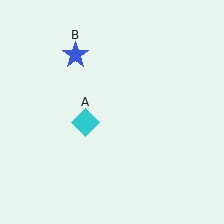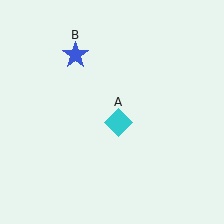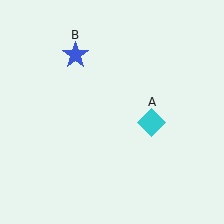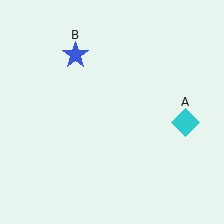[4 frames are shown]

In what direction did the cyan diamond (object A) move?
The cyan diamond (object A) moved right.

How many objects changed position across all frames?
1 object changed position: cyan diamond (object A).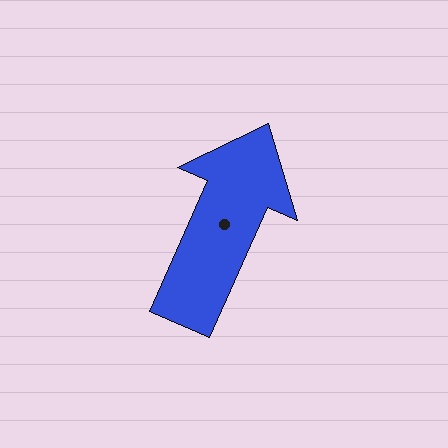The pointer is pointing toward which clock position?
Roughly 1 o'clock.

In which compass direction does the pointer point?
Northeast.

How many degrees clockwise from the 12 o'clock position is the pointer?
Approximately 24 degrees.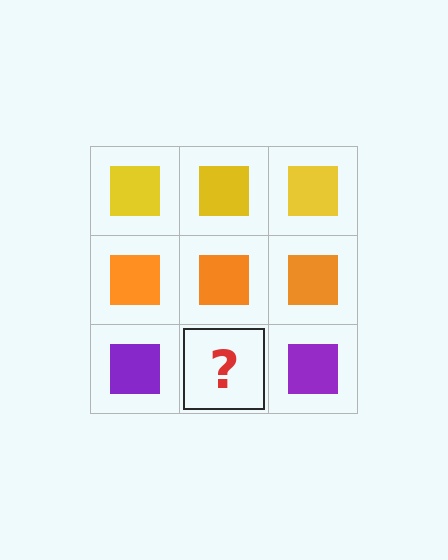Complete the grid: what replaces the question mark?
The question mark should be replaced with a purple square.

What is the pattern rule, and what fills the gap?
The rule is that each row has a consistent color. The gap should be filled with a purple square.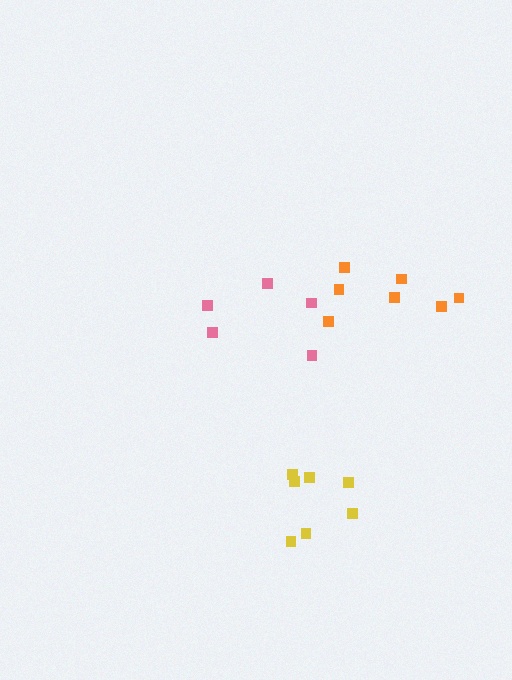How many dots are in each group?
Group 1: 5 dots, Group 2: 7 dots, Group 3: 7 dots (19 total).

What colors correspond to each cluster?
The clusters are colored: pink, yellow, orange.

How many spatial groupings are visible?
There are 3 spatial groupings.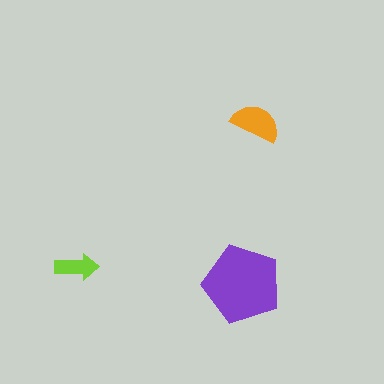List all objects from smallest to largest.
The lime arrow, the orange semicircle, the purple pentagon.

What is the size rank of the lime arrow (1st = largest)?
3rd.